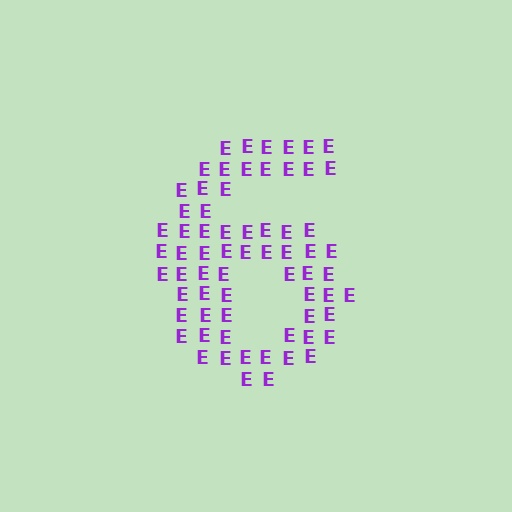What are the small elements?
The small elements are letter E's.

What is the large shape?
The large shape is the digit 6.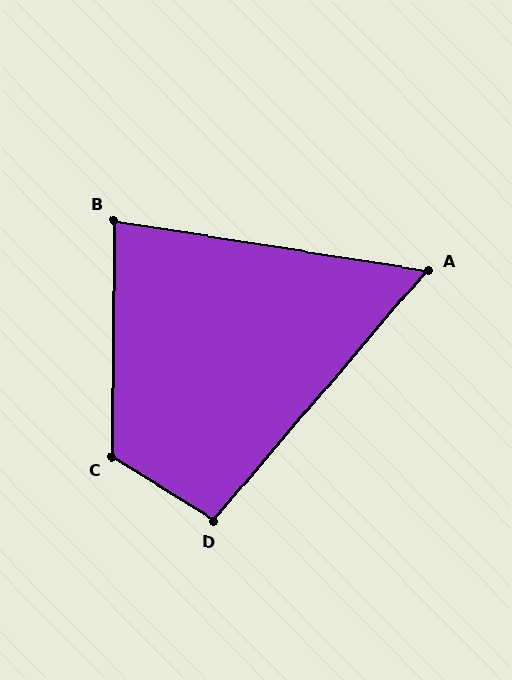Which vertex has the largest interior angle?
C, at approximately 122 degrees.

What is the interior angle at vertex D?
Approximately 99 degrees (obtuse).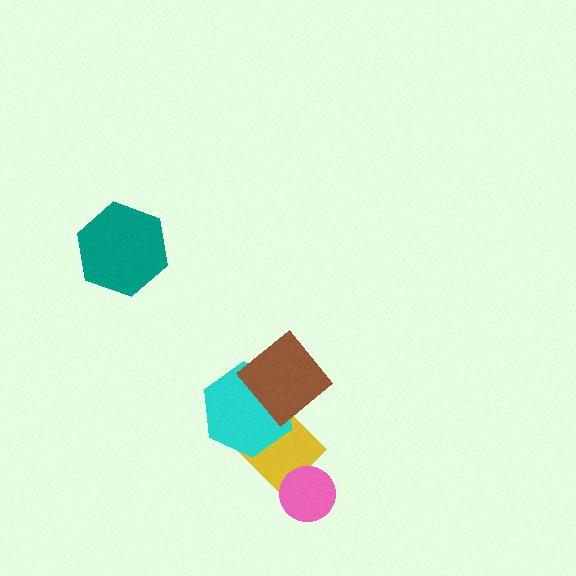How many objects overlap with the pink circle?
1 object overlaps with the pink circle.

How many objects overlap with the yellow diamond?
3 objects overlap with the yellow diamond.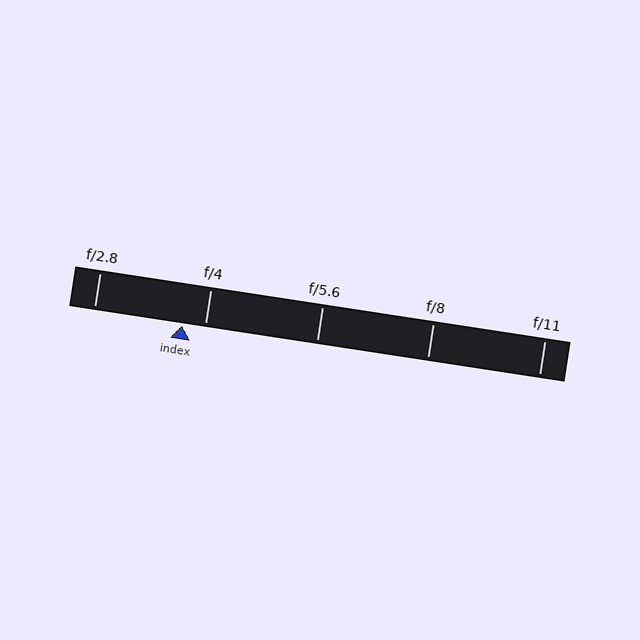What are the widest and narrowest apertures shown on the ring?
The widest aperture shown is f/2.8 and the narrowest is f/11.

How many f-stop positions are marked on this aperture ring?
There are 5 f-stop positions marked.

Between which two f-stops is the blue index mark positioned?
The index mark is between f/2.8 and f/4.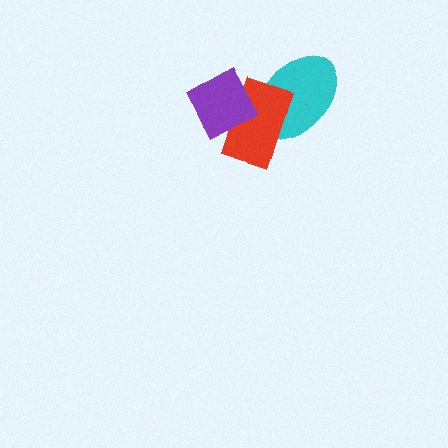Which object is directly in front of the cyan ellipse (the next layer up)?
The red rectangle is directly in front of the cyan ellipse.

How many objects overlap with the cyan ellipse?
2 objects overlap with the cyan ellipse.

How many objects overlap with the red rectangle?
2 objects overlap with the red rectangle.